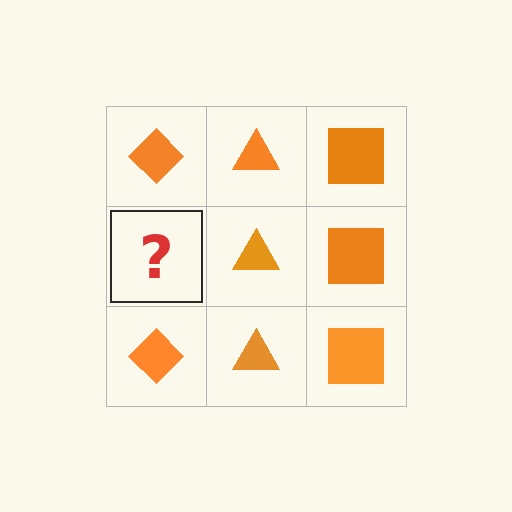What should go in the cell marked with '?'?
The missing cell should contain an orange diamond.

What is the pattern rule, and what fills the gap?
The rule is that each column has a consistent shape. The gap should be filled with an orange diamond.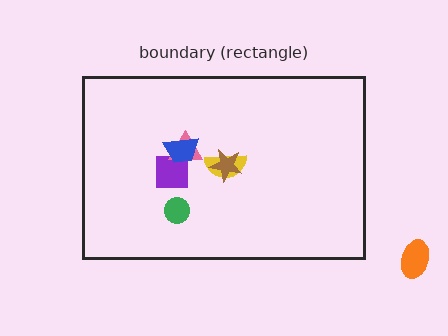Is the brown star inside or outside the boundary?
Inside.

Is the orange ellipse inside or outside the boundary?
Outside.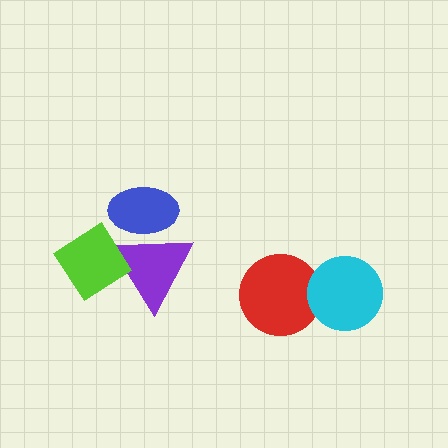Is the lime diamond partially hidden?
No, no other shape covers it.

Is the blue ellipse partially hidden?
Yes, it is partially covered by another shape.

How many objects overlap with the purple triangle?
2 objects overlap with the purple triangle.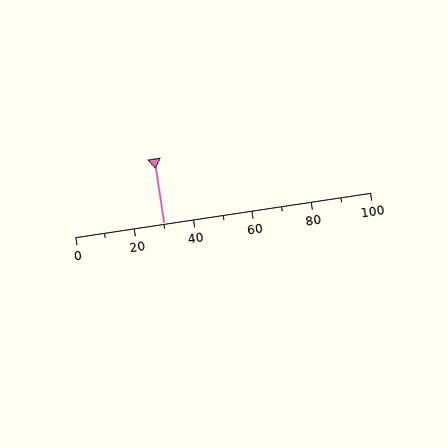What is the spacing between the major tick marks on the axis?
The major ticks are spaced 20 apart.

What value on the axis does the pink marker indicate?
The marker indicates approximately 30.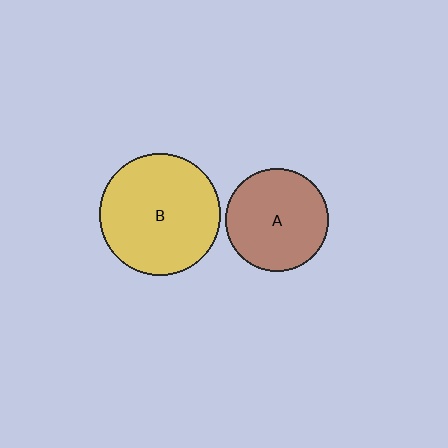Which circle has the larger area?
Circle B (yellow).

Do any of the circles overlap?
No, none of the circles overlap.